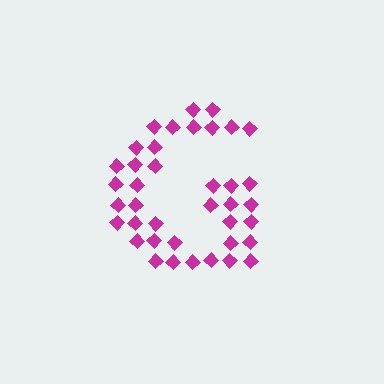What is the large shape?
The large shape is the letter G.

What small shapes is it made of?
It is made of small diamonds.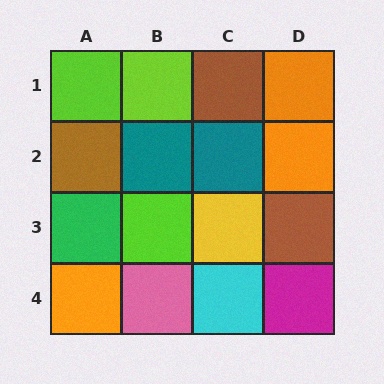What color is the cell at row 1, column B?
Lime.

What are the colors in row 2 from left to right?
Brown, teal, teal, orange.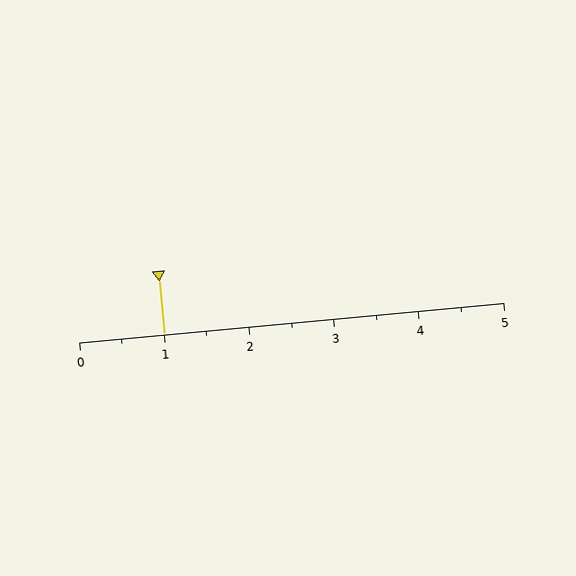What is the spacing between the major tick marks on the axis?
The major ticks are spaced 1 apart.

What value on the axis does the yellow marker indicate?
The marker indicates approximately 1.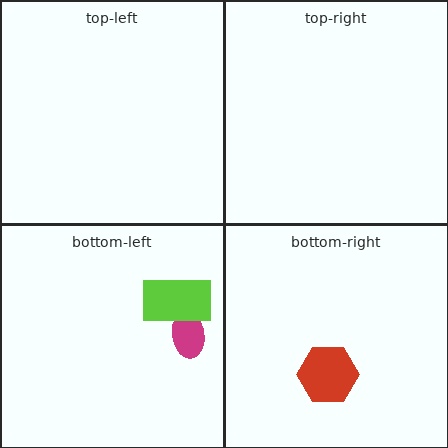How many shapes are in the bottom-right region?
1.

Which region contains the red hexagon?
The bottom-right region.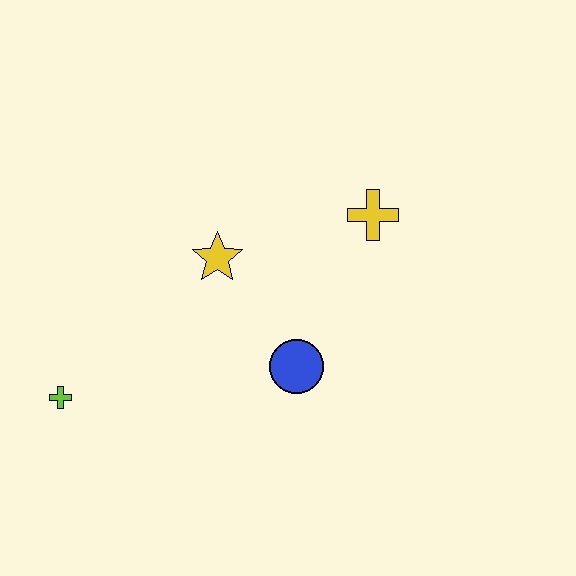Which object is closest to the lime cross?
The yellow star is closest to the lime cross.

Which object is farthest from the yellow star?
The lime cross is farthest from the yellow star.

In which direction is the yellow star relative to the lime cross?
The yellow star is to the right of the lime cross.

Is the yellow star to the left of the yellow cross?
Yes